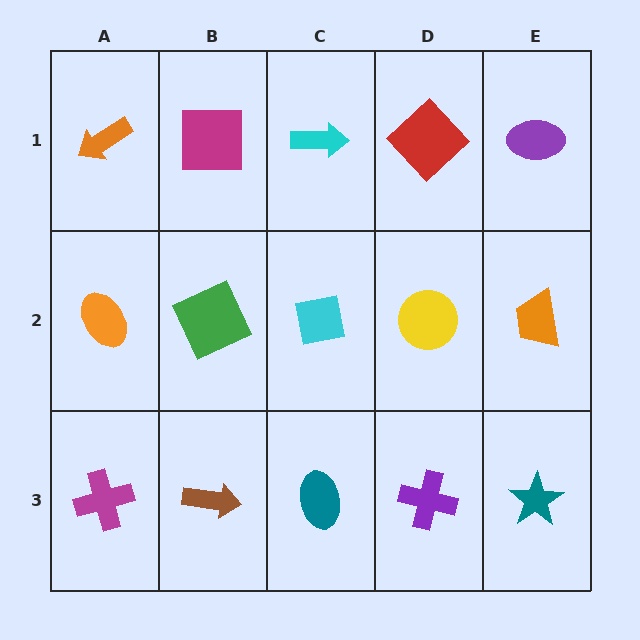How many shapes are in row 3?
5 shapes.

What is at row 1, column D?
A red diamond.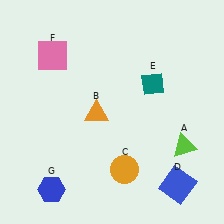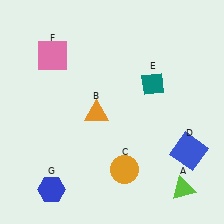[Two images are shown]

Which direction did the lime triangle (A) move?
The lime triangle (A) moved down.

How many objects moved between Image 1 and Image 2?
2 objects moved between the two images.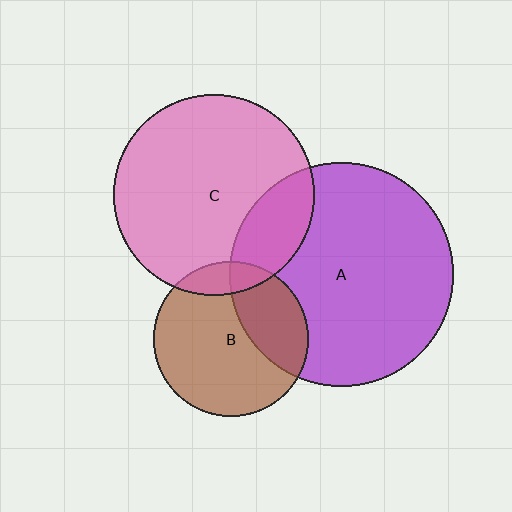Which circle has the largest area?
Circle A (purple).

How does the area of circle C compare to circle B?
Approximately 1.7 times.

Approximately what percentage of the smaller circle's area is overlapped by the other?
Approximately 30%.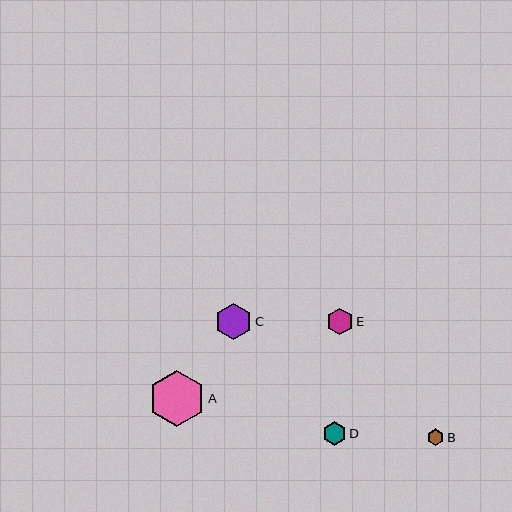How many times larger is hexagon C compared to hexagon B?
Hexagon C is approximately 2.1 times the size of hexagon B.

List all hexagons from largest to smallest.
From largest to smallest: A, C, E, D, B.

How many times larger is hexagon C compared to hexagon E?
Hexagon C is approximately 1.4 times the size of hexagon E.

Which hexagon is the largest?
Hexagon A is the largest with a size of approximately 56 pixels.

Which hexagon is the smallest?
Hexagon B is the smallest with a size of approximately 17 pixels.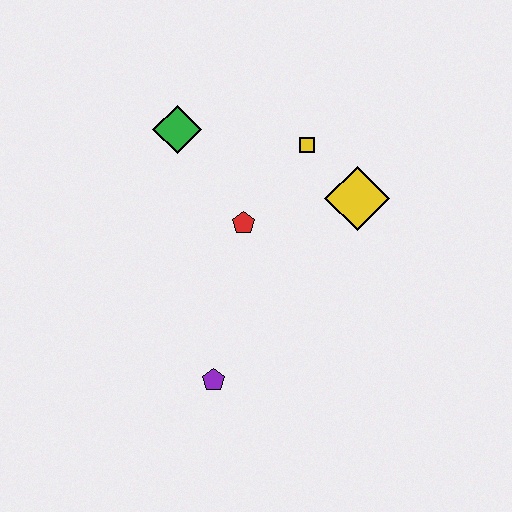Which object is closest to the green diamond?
The red pentagon is closest to the green diamond.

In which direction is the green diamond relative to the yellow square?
The green diamond is to the left of the yellow square.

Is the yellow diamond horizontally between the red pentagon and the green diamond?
No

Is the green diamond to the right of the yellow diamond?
No